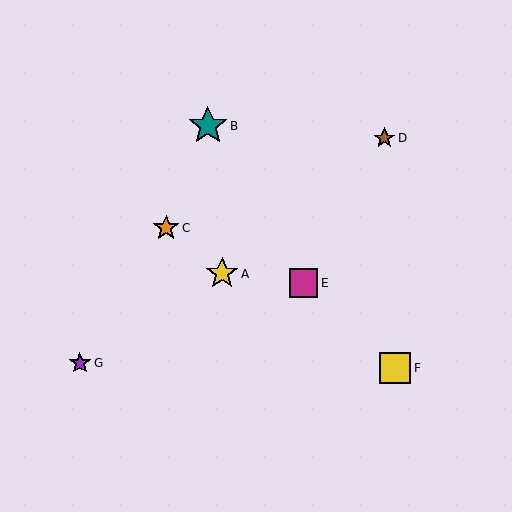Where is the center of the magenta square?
The center of the magenta square is at (304, 283).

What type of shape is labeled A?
Shape A is a yellow star.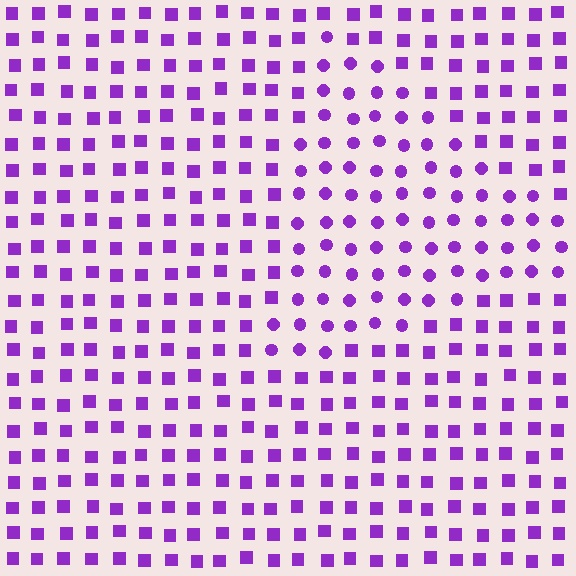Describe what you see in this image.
The image is filled with small purple elements arranged in a uniform grid. A triangle-shaped region contains circles, while the surrounding area contains squares. The boundary is defined purely by the change in element shape.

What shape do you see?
I see a triangle.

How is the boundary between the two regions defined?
The boundary is defined by a change in element shape: circles inside vs. squares outside. All elements share the same color and spacing.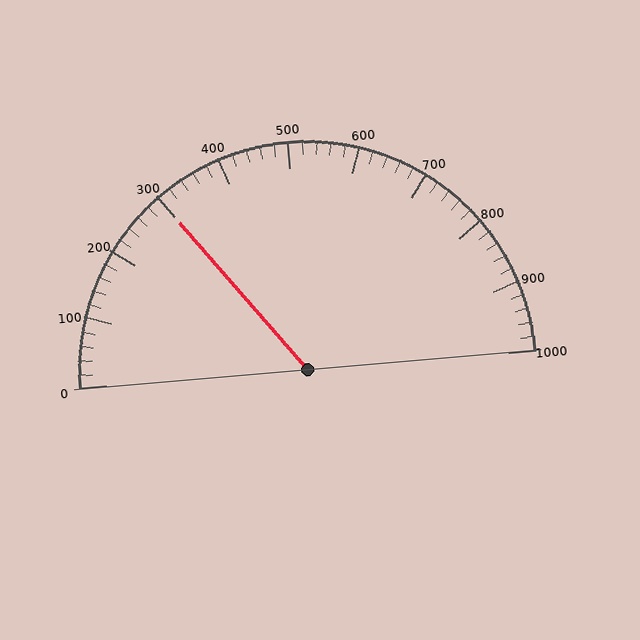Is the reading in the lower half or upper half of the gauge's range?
The reading is in the lower half of the range (0 to 1000).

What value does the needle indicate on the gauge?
The needle indicates approximately 300.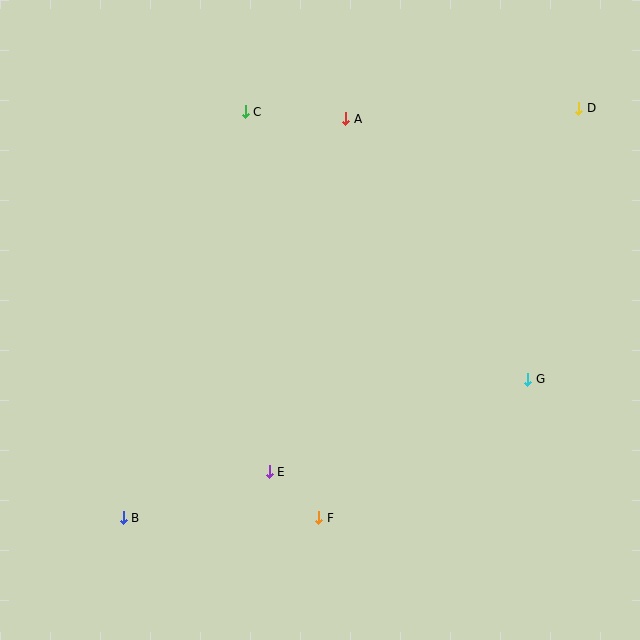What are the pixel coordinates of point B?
Point B is at (123, 518).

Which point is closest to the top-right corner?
Point D is closest to the top-right corner.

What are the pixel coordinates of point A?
Point A is at (346, 119).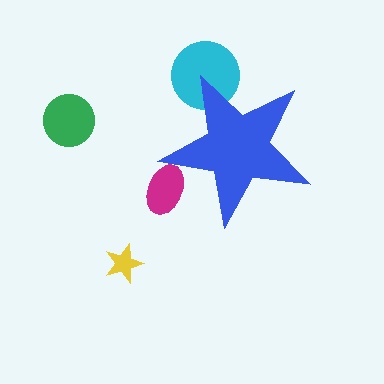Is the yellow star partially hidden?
No, the yellow star is fully visible.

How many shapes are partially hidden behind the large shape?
2 shapes are partially hidden.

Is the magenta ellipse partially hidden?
Yes, the magenta ellipse is partially hidden behind the blue star.